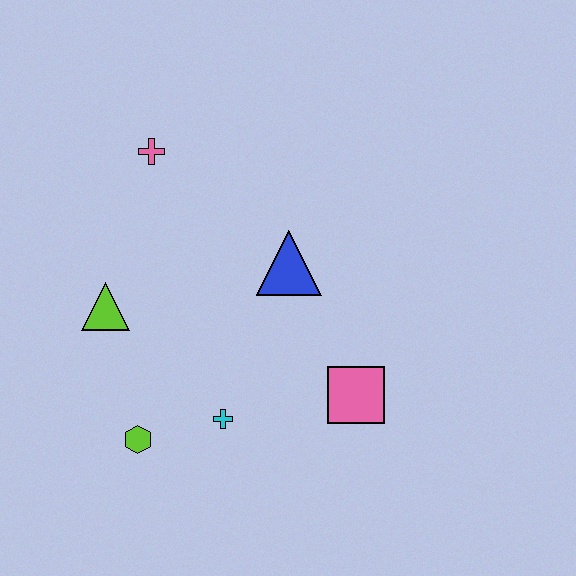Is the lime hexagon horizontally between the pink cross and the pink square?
No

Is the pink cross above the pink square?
Yes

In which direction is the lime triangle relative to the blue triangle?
The lime triangle is to the left of the blue triangle.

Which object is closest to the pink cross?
The lime triangle is closest to the pink cross.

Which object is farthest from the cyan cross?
The pink cross is farthest from the cyan cross.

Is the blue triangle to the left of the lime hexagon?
No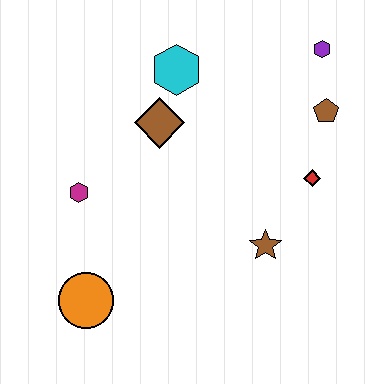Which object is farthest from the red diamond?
The orange circle is farthest from the red diamond.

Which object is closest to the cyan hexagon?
The brown diamond is closest to the cyan hexagon.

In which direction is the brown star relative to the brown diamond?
The brown star is below the brown diamond.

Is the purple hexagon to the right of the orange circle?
Yes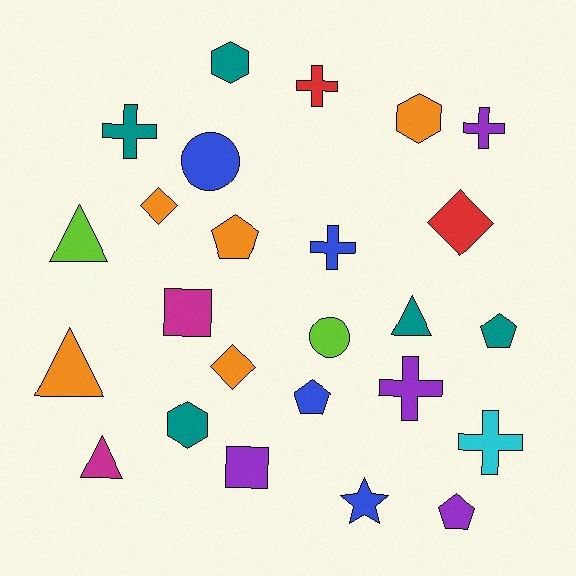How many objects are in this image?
There are 25 objects.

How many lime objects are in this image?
There are 2 lime objects.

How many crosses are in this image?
There are 6 crosses.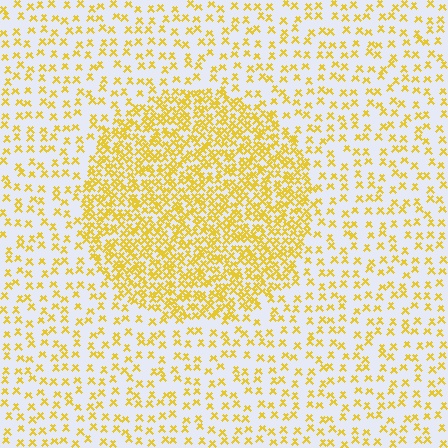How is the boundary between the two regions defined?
The boundary is defined by a change in element density (approximately 2.7x ratio). All elements are the same color, size, and shape.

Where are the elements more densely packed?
The elements are more densely packed inside the circle boundary.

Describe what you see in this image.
The image contains small yellow elements arranged at two different densities. A circle-shaped region is visible where the elements are more densely packed than the surrounding area.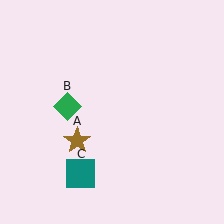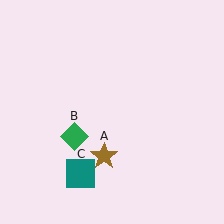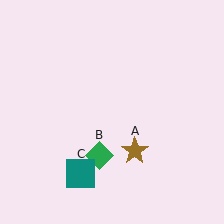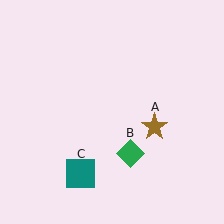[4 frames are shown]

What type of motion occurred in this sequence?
The brown star (object A), green diamond (object B) rotated counterclockwise around the center of the scene.